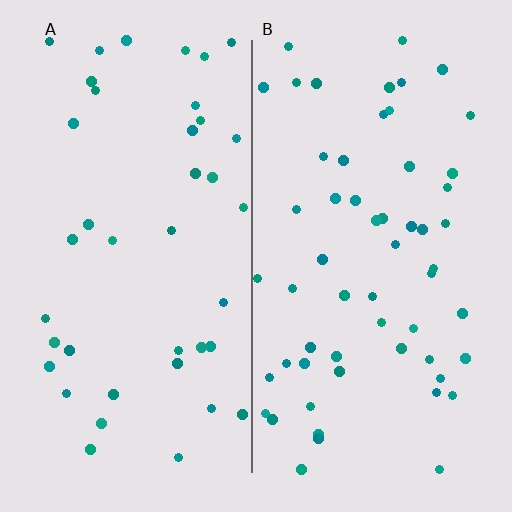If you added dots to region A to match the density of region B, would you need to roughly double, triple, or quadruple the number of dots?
Approximately double.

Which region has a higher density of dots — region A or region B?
B (the right).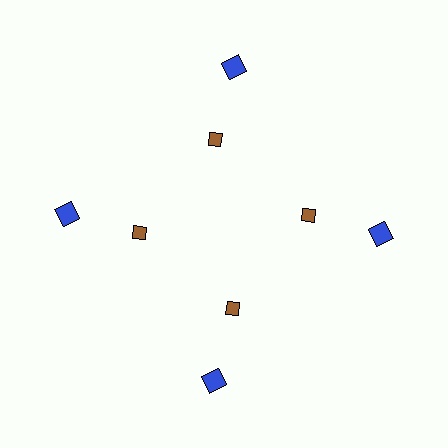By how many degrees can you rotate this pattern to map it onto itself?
The pattern maps onto itself every 90 degrees of rotation.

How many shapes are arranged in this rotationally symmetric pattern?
There are 8 shapes, arranged in 4 groups of 2.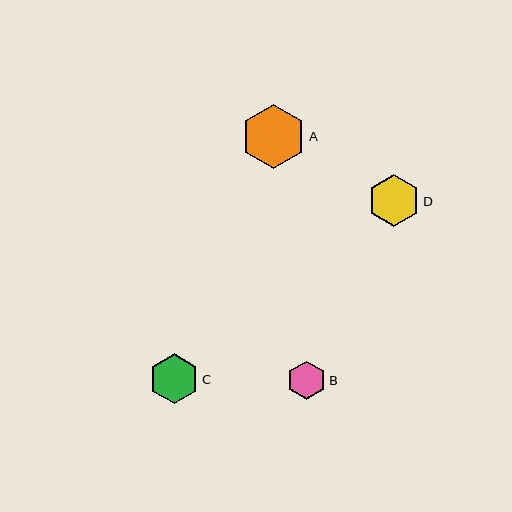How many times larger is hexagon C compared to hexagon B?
Hexagon C is approximately 1.3 times the size of hexagon B.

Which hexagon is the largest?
Hexagon A is the largest with a size of approximately 64 pixels.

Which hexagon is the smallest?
Hexagon B is the smallest with a size of approximately 38 pixels.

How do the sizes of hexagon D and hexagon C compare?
Hexagon D and hexagon C are approximately the same size.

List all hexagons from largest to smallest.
From largest to smallest: A, D, C, B.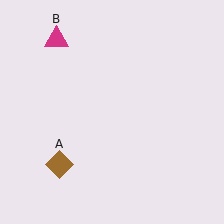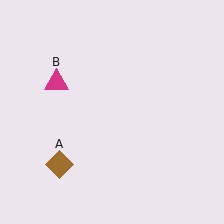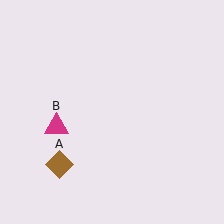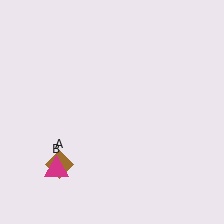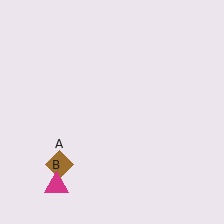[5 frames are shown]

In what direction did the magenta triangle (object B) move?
The magenta triangle (object B) moved down.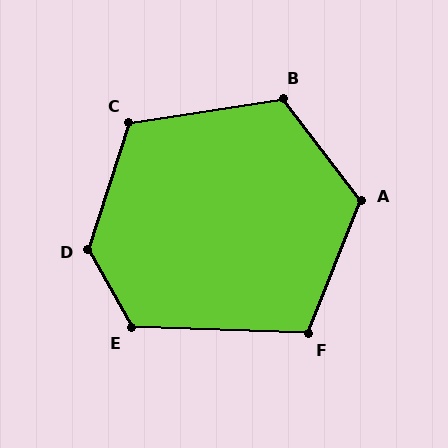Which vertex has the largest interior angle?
D, at approximately 133 degrees.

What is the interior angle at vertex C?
Approximately 117 degrees (obtuse).